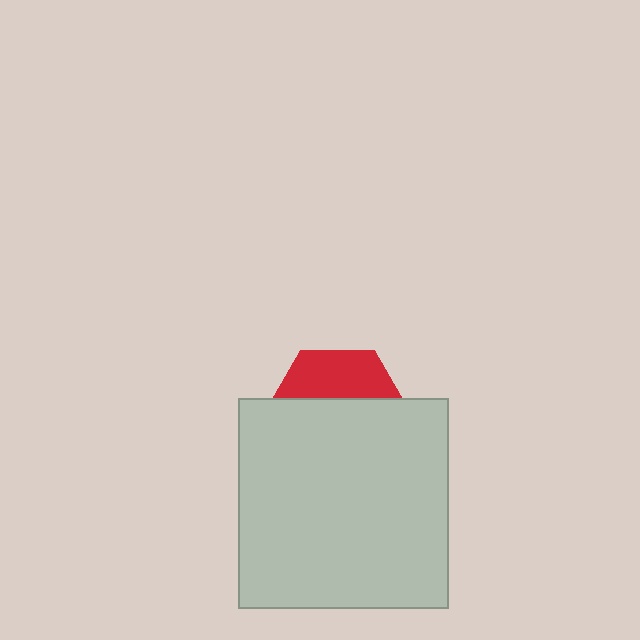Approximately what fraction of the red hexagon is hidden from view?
Roughly 66% of the red hexagon is hidden behind the light gray square.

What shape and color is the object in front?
The object in front is a light gray square.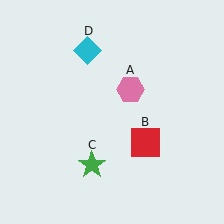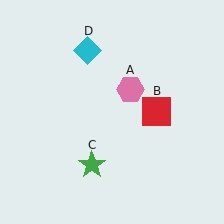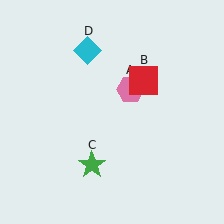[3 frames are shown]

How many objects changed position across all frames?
1 object changed position: red square (object B).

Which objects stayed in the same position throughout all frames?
Pink hexagon (object A) and green star (object C) and cyan diamond (object D) remained stationary.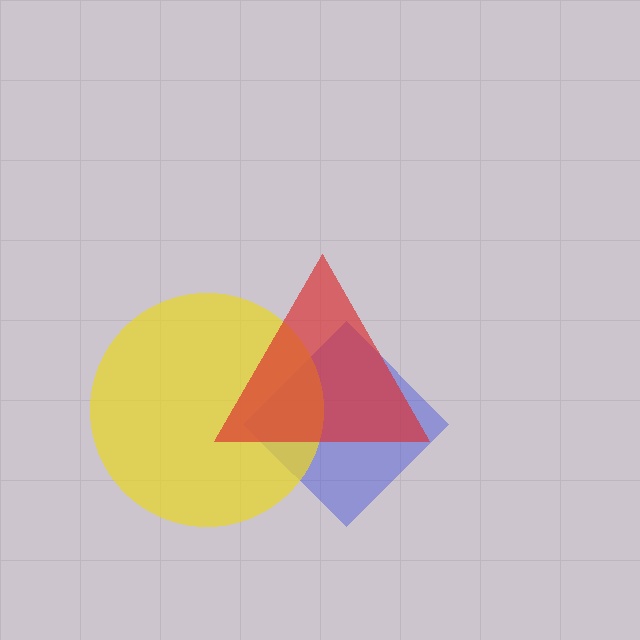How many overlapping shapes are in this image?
There are 3 overlapping shapes in the image.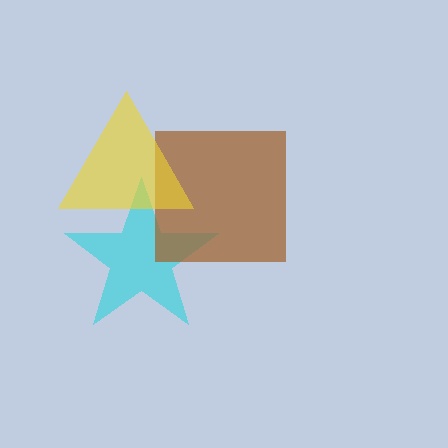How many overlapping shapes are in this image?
There are 3 overlapping shapes in the image.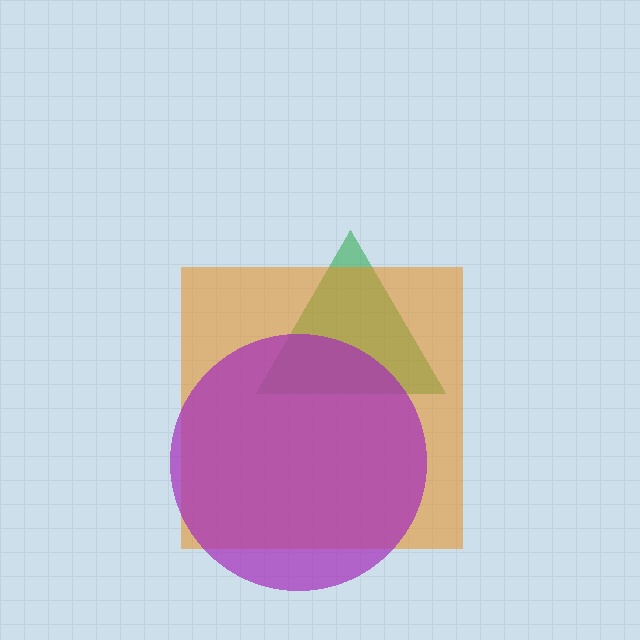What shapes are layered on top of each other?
The layered shapes are: a green triangle, an orange square, a purple circle.